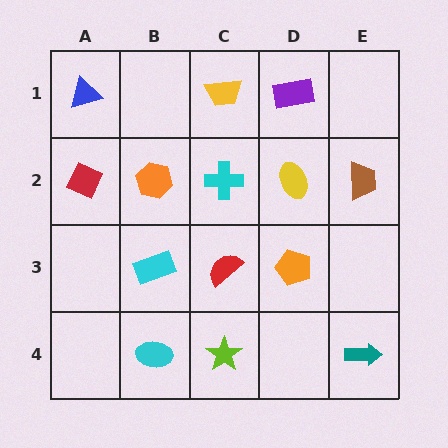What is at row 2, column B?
An orange hexagon.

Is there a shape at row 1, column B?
No, that cell is empty.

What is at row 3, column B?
A cyan rectangle.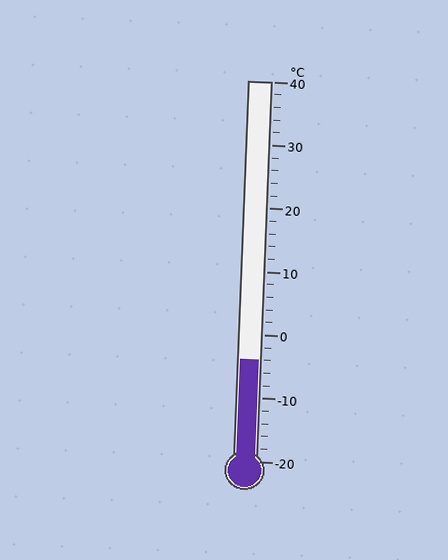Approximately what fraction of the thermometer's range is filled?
The thermometer is filled to approximately 25% of its range.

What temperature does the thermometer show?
The thermometer shows approximately -4°C.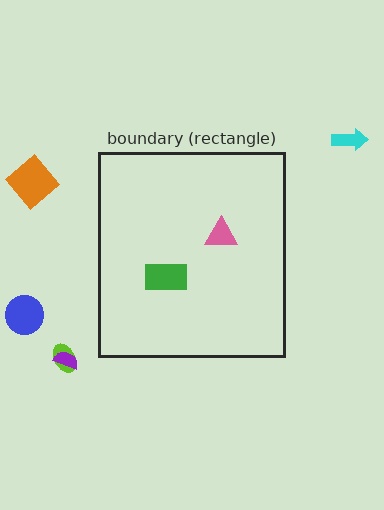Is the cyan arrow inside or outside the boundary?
Outside.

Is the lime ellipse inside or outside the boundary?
Outside.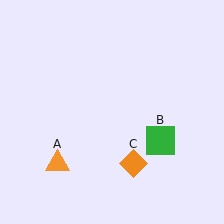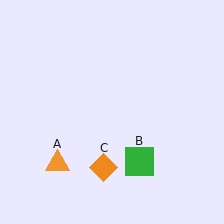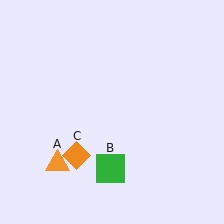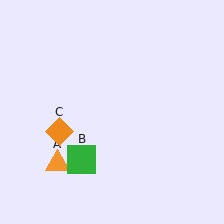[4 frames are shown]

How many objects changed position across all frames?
2 objects changed position: green square (object B), orange diamond (object C).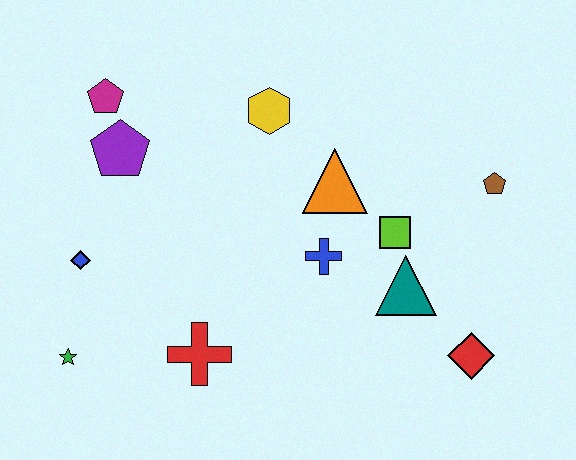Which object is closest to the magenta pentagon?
The purple pentagon is closest to the magenta pentagon.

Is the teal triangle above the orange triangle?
No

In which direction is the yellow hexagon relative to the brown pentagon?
The yellow hexagon is to the left of the brown pentagon.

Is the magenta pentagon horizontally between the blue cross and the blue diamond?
Yes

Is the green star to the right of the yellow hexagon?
No